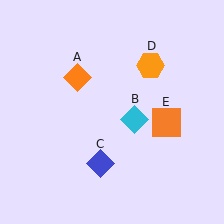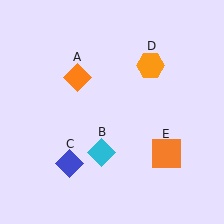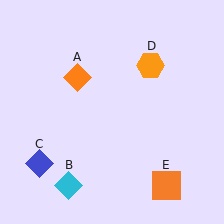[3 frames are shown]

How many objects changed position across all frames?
3 objects changed position: cyan diamond (object B), blue diamond (object C), orange square (object E).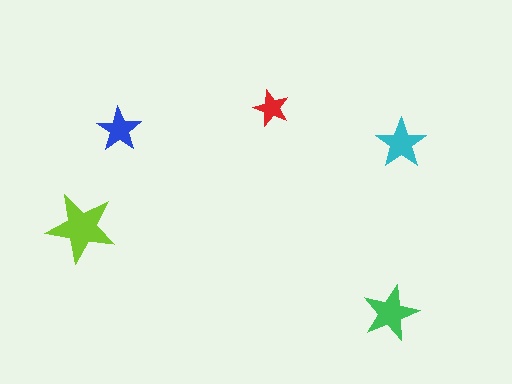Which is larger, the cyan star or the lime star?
The lime one.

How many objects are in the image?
There are 5 objects in the image.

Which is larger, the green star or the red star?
The green one.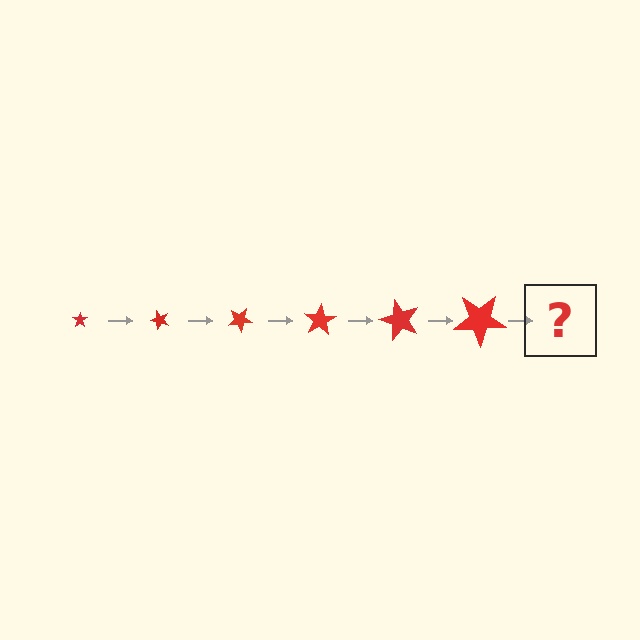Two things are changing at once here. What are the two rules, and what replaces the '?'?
The two rules are that the star grows larger each step and it rotates 50 degrees each step. The '?' should be a star, larger than the previous one and rotated 300 degrees from the start.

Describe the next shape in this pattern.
It should be a star, larger than the previous one and rotated 300 degrees from the start.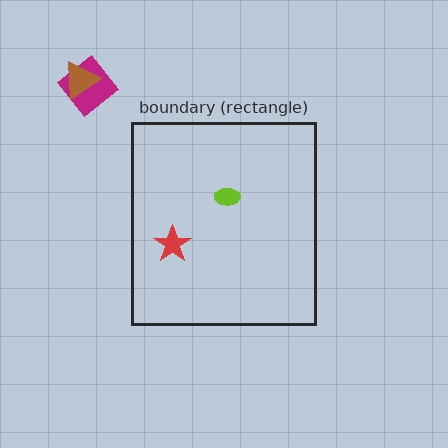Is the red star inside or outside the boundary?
Inside.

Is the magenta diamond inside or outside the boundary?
Outside.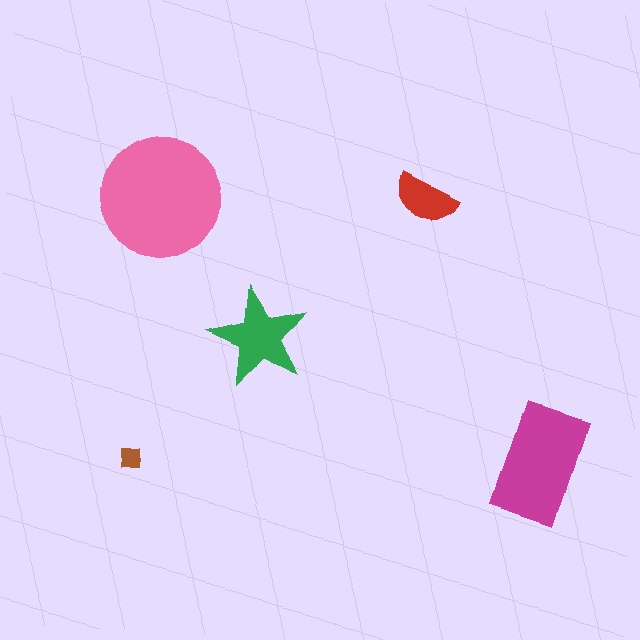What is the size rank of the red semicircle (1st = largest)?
4th.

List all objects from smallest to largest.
The brown square, the red semicircle, the green star, the magenta rectangle, the pink circle.